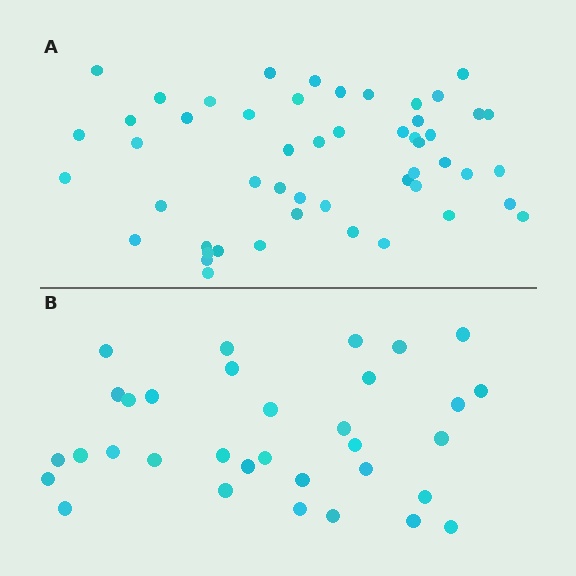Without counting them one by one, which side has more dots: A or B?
Region A (the top region) has more dots.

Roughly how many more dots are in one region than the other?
Region A has approximately 20 more dots than region B.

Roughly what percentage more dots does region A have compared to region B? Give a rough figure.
About 55% more.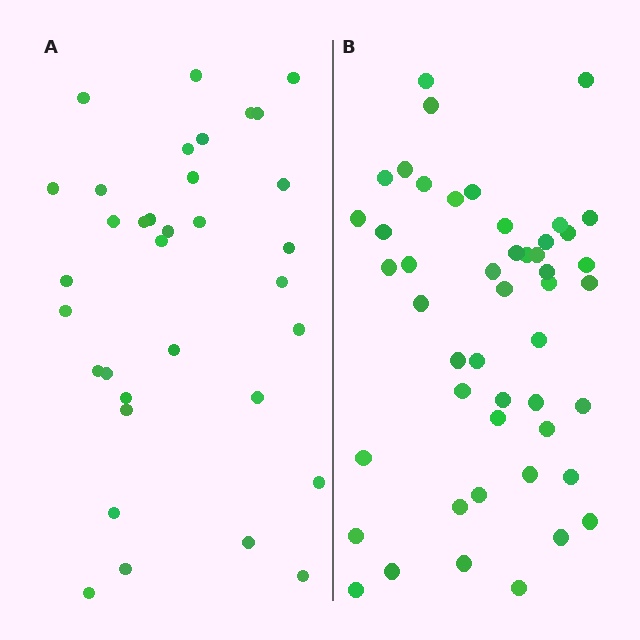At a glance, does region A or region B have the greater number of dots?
Region B (the right region) has more dots.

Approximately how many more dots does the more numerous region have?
Region B has approximately 15 more dots than region A.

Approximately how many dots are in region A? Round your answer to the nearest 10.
About 30 dots. (The exact count is 34, which rounds to 30.)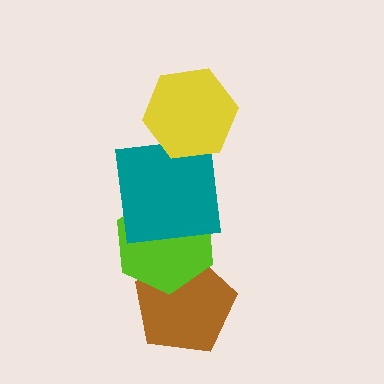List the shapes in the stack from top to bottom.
From top to bottom: the yellow hexagon, the teal square, the lime hexagon, the brown pentagon.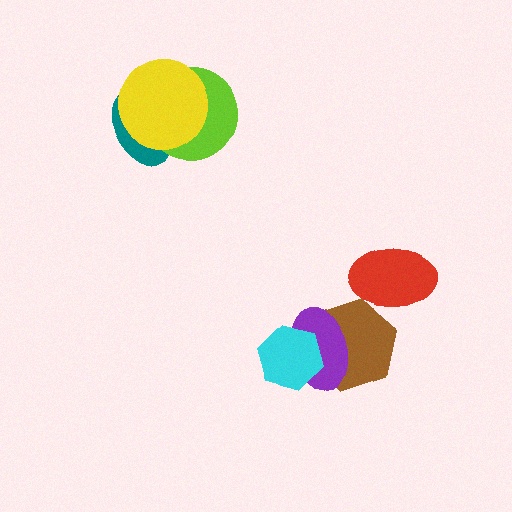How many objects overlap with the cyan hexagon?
2 objects overlap with the cyan hexagon.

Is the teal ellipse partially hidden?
Yes, it is partially covered by another shape.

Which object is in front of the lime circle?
The yellow circle is in front of the lime circle.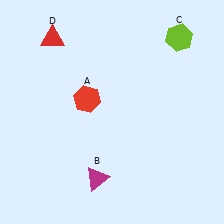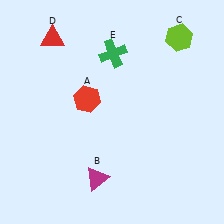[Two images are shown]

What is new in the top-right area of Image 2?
A green cross (E) was added in the top-right area of Image 2.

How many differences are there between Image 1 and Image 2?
There is 1 difference between the two images.